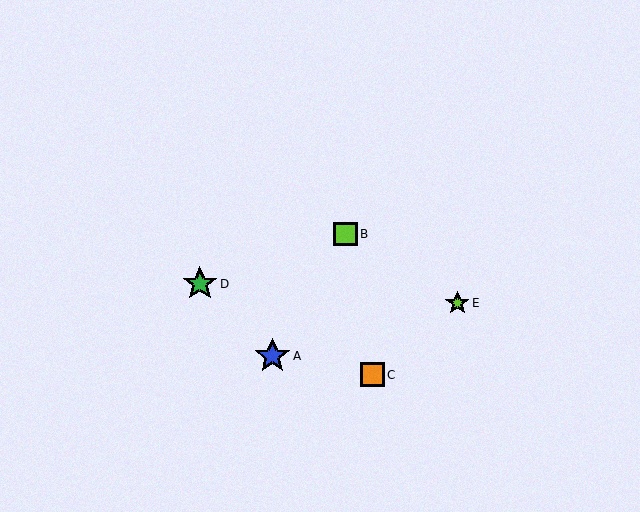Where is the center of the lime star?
The center of the lime star is at (457, 303).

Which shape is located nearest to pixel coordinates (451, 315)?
The lime star (labeled E) at (457, 303) is nearest to that location.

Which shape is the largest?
The blue star (labeled A) is the largest.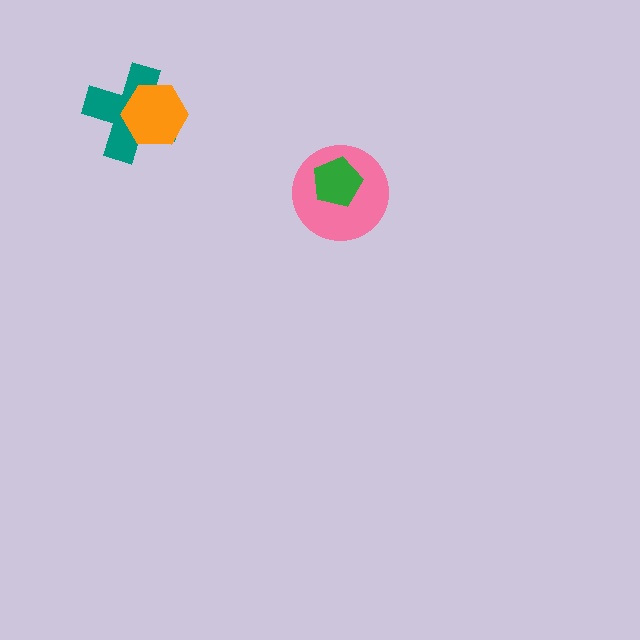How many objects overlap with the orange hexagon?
1 object overlaps with the orange hexagon.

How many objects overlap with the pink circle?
1 object overlaps with the pink circle.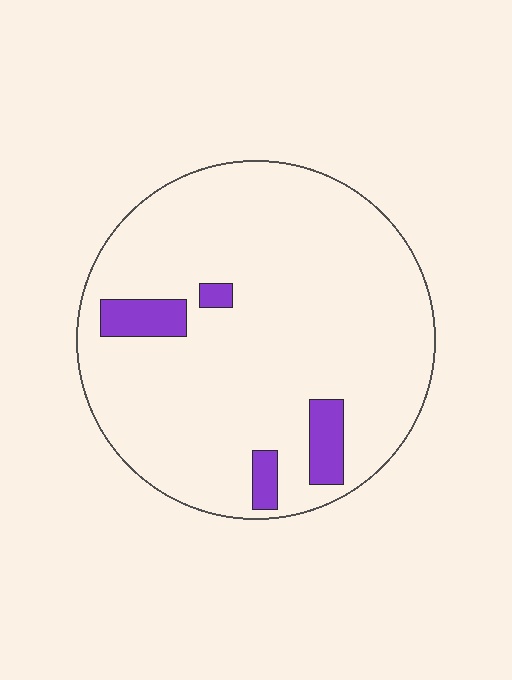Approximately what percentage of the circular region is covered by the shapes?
Approximately 10%.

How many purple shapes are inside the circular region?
4.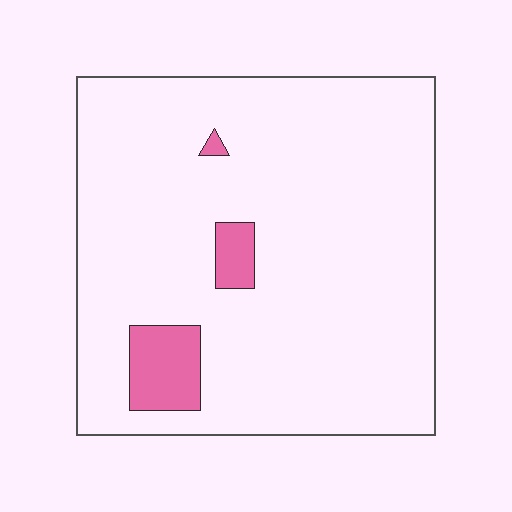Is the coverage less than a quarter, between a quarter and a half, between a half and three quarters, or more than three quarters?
Less than a quarter.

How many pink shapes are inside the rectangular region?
3.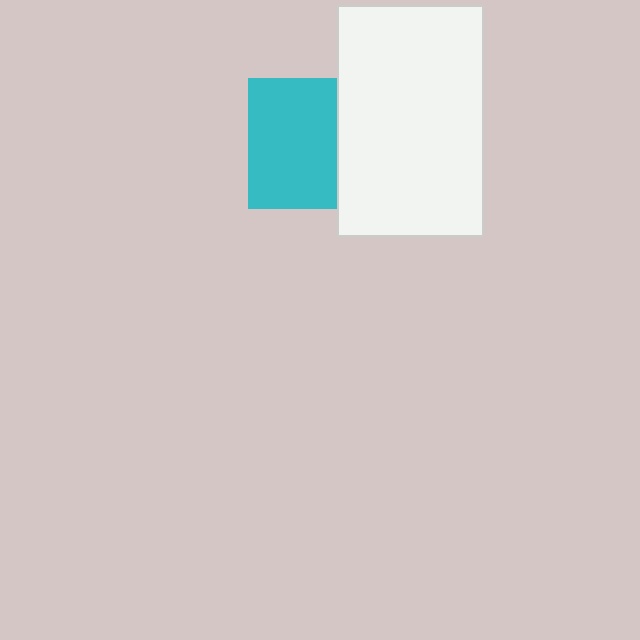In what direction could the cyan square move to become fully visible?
The cyan square could move left. That would shift it out from behind the white rectangle entirely.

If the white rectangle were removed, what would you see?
You would see the complete cyan square.